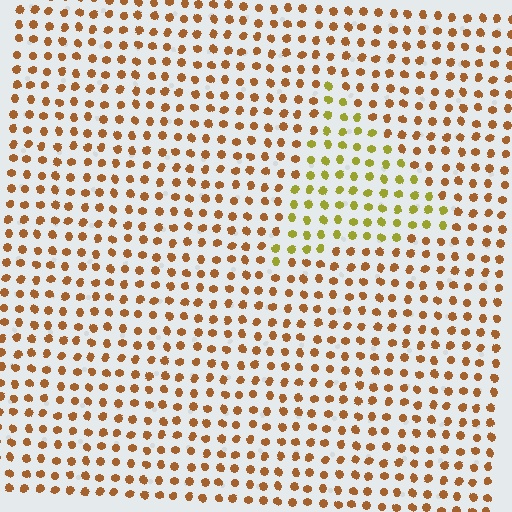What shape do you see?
I see a triangle.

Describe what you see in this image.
The image is filled with small brown elements in a uniform arrangement. A triangle-shaped region is visible where the elements are tinted to a slightly different hue, forming a subtle color boundary.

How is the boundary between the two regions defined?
The boundary is defined purely by a slight shift in hue (about 40 degrees). Spacing, size, and orientation are identical on both sides.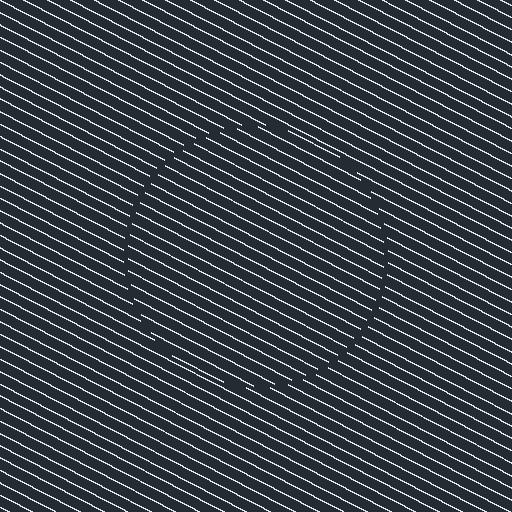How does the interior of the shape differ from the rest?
The interior of the shape contains the same grating, shifted by half a period — the contour is defined by the phase discontinuity where line-ends from the inner and outer gratings abut.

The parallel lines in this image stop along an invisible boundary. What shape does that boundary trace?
An illusory circle. The interior of the shape contains the same grating, shifted by half a period — the contour is defined by the phase discontinuity where line-ends from the inner and outer gratings abut.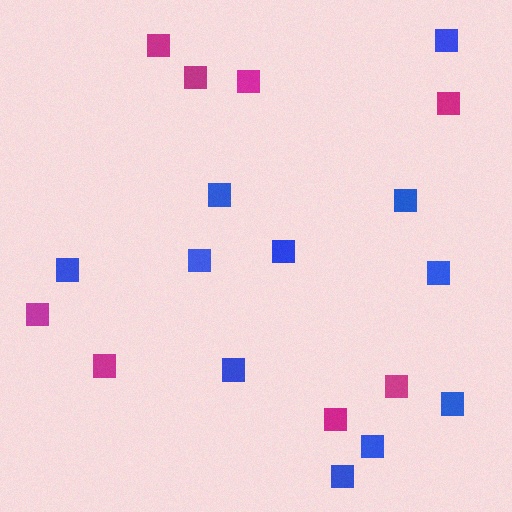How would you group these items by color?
There are 2 groups: one group of blue squares (11) and one group of magenta squares (8).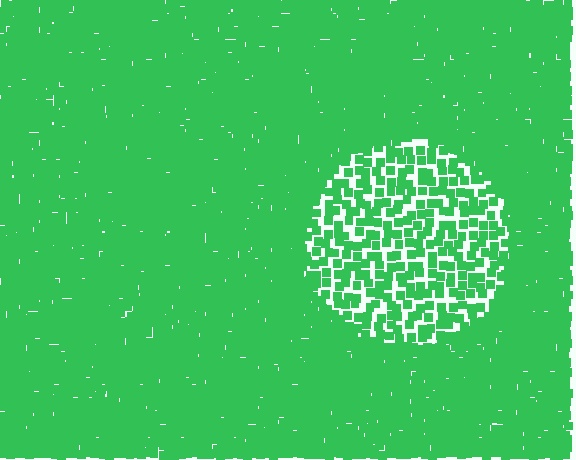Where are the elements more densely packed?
The elements are more densely packed outside the circle boundary.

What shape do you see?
I see a circle.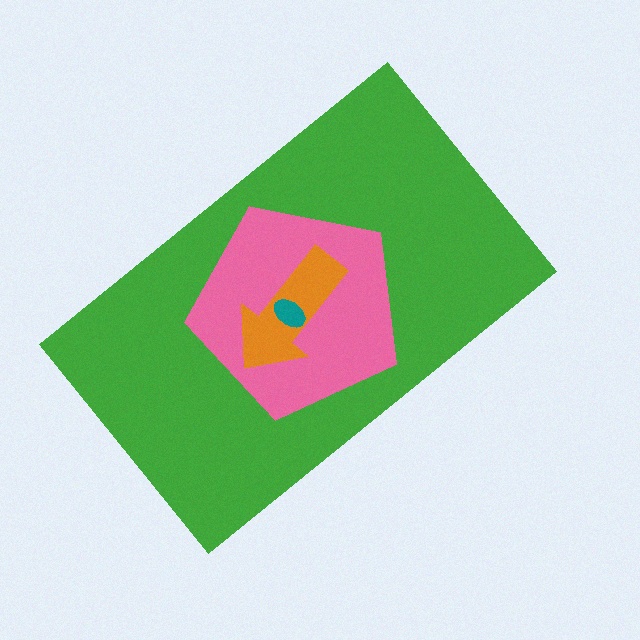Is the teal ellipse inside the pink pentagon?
Yes.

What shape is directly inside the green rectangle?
The pink pentagon.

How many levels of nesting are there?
4.